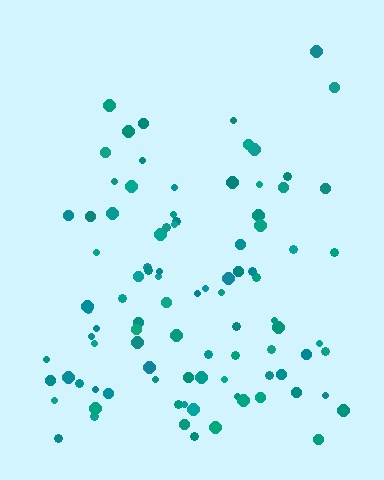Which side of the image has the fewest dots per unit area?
The top.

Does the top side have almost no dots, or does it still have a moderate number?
Still a moderate number, just noticeably fewer than the bottom.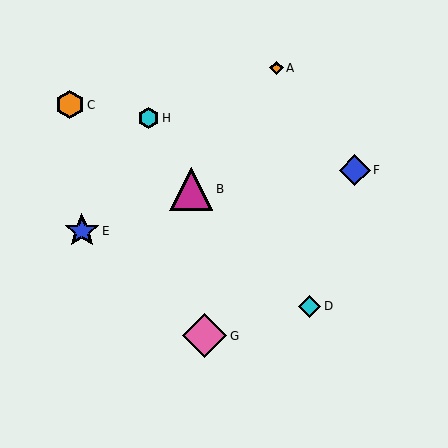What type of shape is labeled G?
Shape G is a pink diamond.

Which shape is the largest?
The pink diamond (labeled G) is the largest.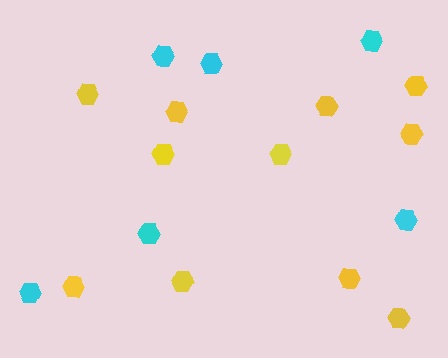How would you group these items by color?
There are 2 groups: one group of cyan hexagons (6) and one group of yellow hexagons (11).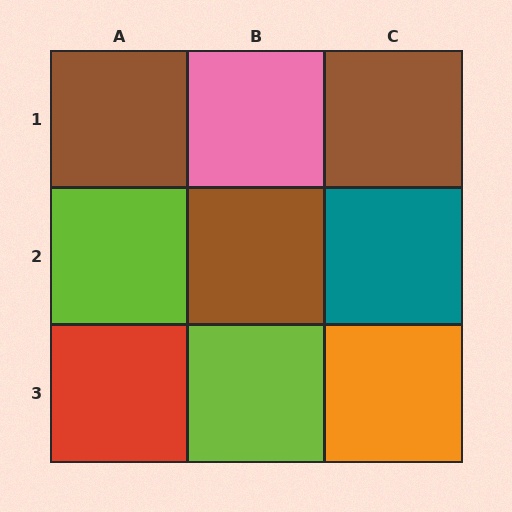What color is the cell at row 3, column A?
Red.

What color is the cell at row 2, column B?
Brown.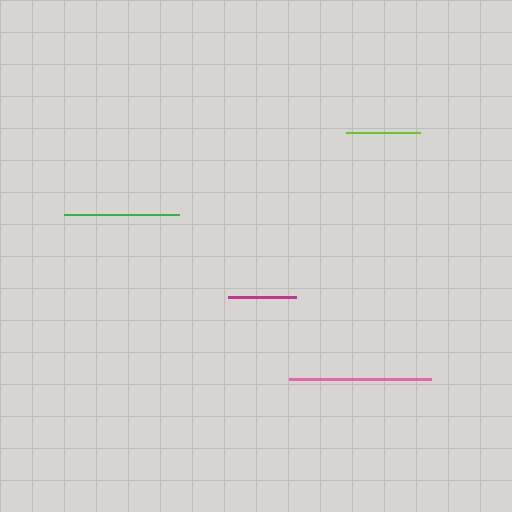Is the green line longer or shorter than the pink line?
The pink line is longer than the green line.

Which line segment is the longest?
The pink line is the longest at approximately 142 pixels.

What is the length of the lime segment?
The lime segment is approximately 73 pixels long.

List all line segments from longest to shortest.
From longest to shortest: pink, green, lime, magenta.